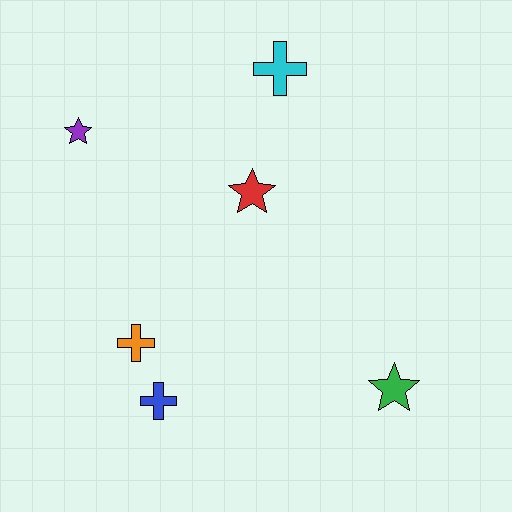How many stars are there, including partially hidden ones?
There are 3 stars.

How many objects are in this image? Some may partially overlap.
There are 6 objects.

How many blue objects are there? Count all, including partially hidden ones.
There is 1 blue object.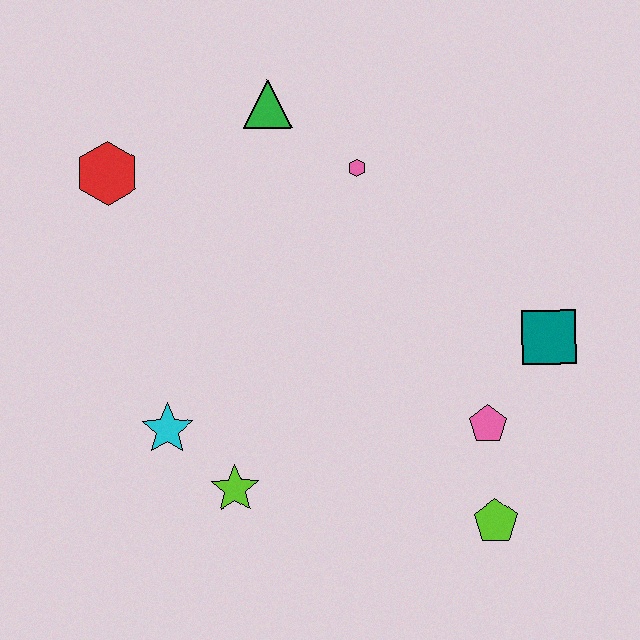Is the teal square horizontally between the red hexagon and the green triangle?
No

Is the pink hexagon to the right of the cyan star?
Yes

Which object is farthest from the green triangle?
The lime pentagon is farthest from the green triangle.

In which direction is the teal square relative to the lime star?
The teal square is to the right of the lime star.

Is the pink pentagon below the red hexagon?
Yes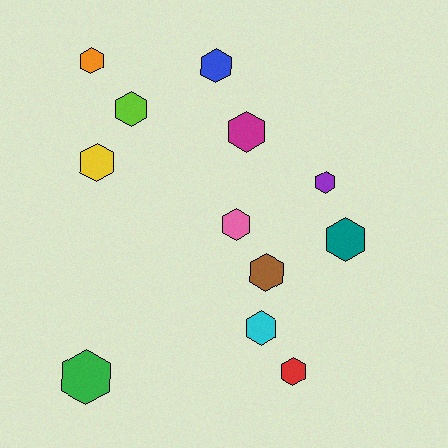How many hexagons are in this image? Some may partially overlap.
There are 12 hexagons.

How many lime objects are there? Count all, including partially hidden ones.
There is 1 lime object.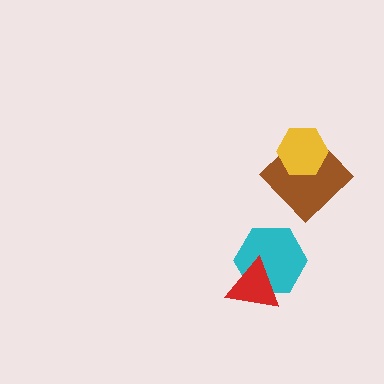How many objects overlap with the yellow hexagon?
1 object overlaps with the yellow hexagon.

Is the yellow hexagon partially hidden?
No, no other shape covers it.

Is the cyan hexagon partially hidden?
Yes, it is partially covered by another shape.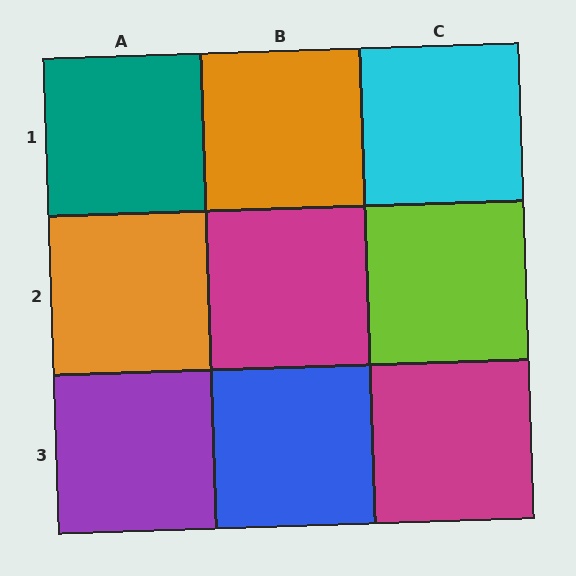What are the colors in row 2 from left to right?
Orange, magenta, lime.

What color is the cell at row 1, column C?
Cyan.